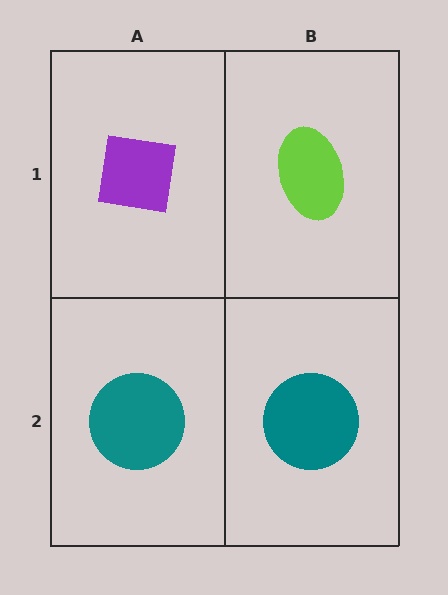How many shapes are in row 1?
2 shapes.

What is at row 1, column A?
A purple square.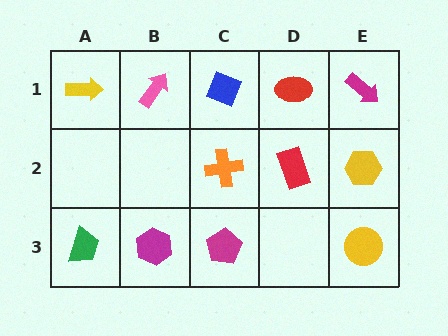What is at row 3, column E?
A yellow circle.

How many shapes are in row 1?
5 shapes.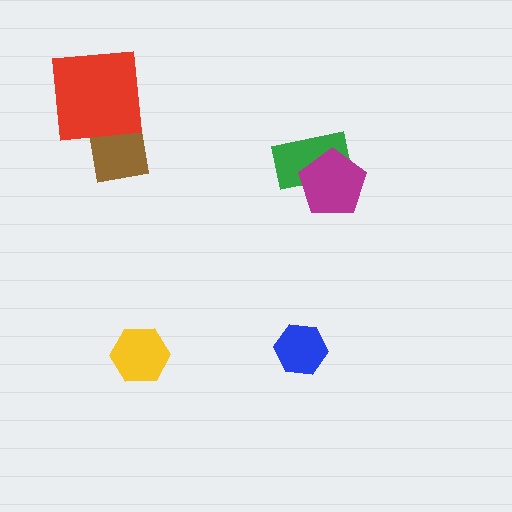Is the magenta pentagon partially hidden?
No, no other shape covers it.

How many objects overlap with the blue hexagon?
0 objects overlap with the blue hexagon.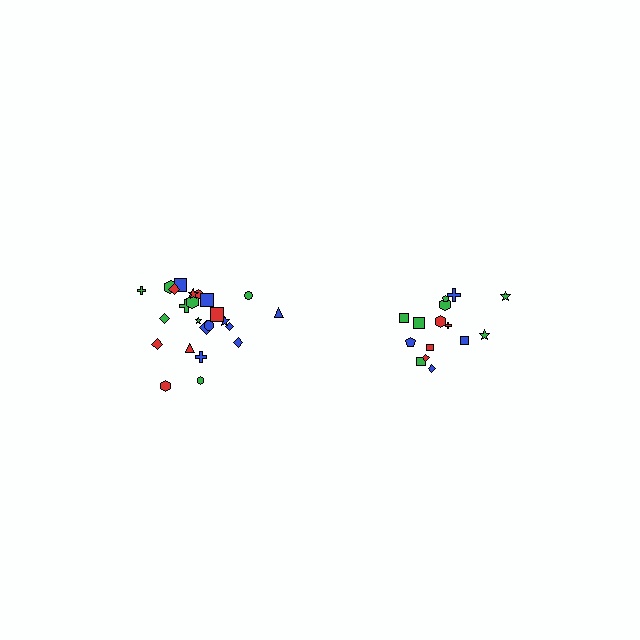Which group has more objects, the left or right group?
The left group.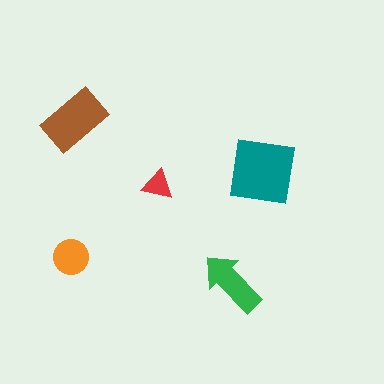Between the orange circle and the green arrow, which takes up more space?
The green arrow.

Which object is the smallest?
The red triangle.